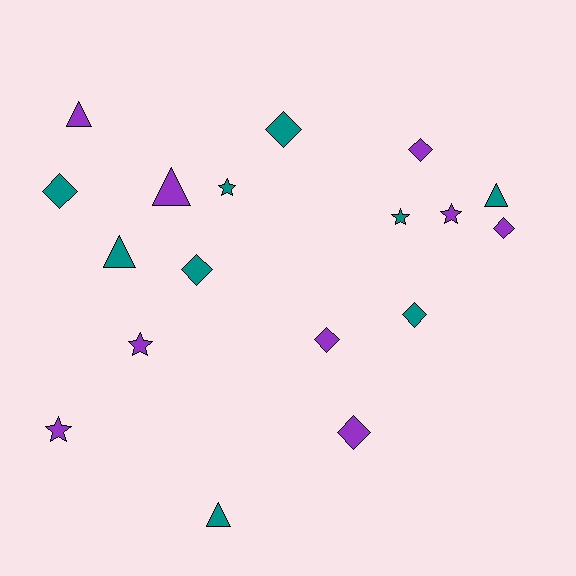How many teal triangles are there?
There are 3 teal triangles.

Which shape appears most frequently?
Diamond, with 8 objects.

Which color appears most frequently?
Purple, with 9 objects.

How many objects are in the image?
There are 18 objects.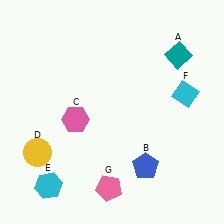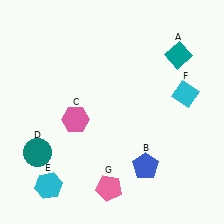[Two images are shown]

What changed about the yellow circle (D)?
In Image 1, D is yellow. In Image 2, it changed to teal.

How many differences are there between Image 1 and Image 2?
There is 1 difference between the two images.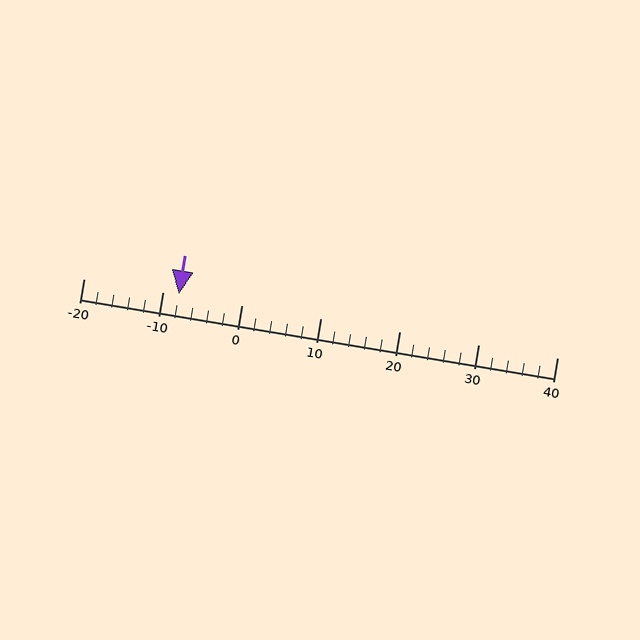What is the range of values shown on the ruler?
The ruler shows values from -20 to 40.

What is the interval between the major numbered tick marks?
The major tick marks are spaced 10 units apart.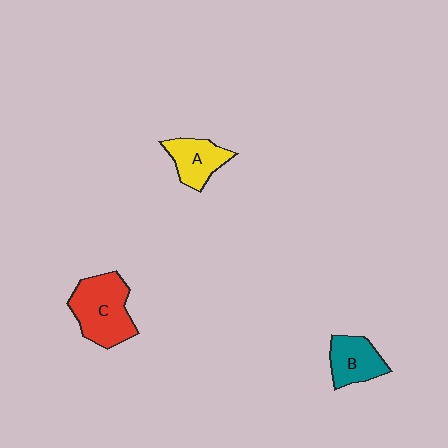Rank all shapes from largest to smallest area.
From largest to smallest: C (red), B (teal), A (yellow).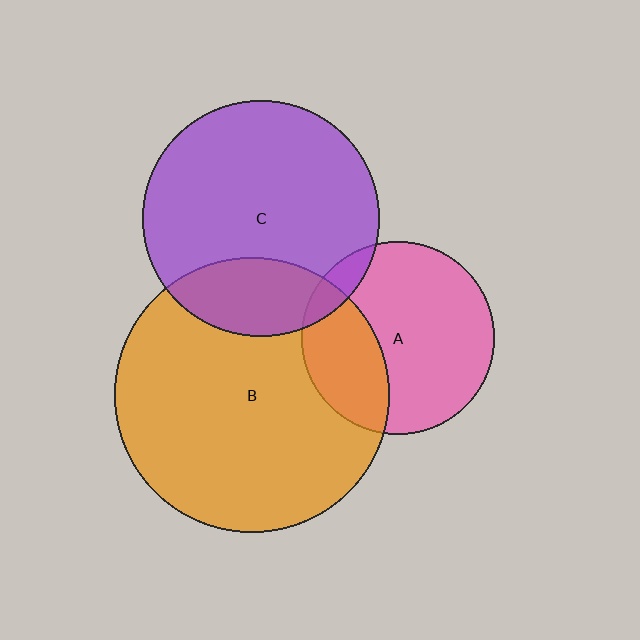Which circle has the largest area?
Circle B (orange).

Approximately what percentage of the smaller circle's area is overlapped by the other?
Approximately 30%.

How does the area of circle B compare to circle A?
Approximately 2.0 times.